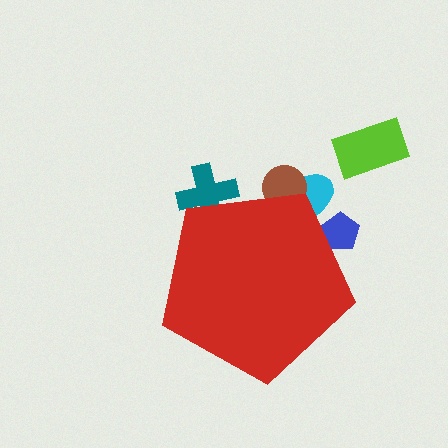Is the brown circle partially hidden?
Yes, the brown circle is partially hidden behind the red pentagon.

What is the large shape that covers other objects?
A red pentagon.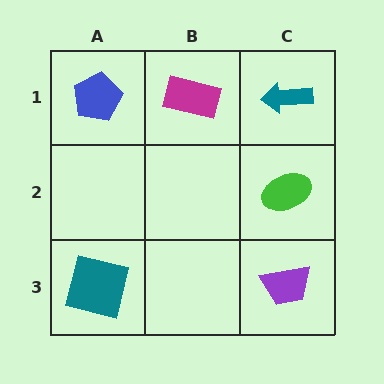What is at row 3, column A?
A teal square.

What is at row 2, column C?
A green ellipse.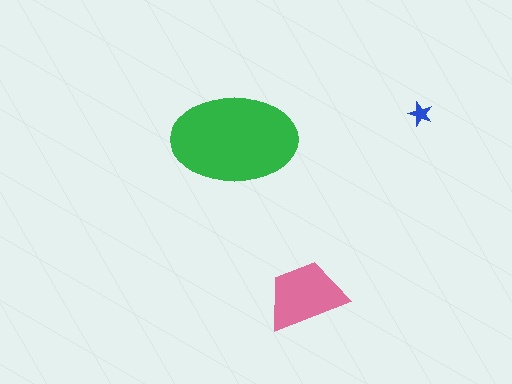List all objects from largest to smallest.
The green ellipse, the pink trapezoid, the blue star.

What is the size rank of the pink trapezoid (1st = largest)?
2nd.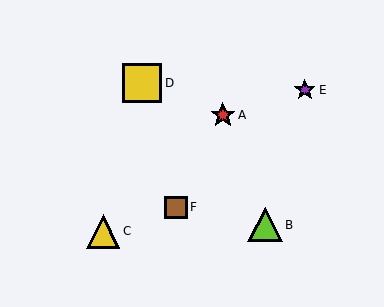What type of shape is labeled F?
Shape F is a brown square.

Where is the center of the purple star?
The center of the purple star is at (305, 90).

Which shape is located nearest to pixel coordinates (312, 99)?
The purple star (labeled E) at (305, 90) is nearest to that location.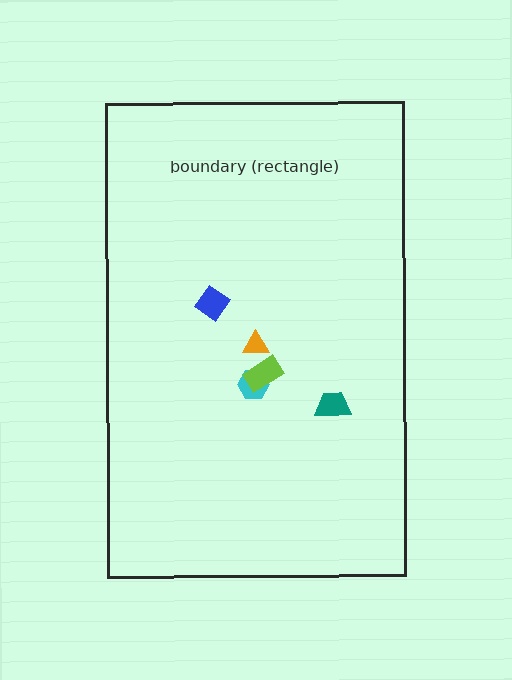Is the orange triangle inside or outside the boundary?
Inside.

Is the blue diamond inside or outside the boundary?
Inside.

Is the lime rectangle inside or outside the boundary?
Inside.